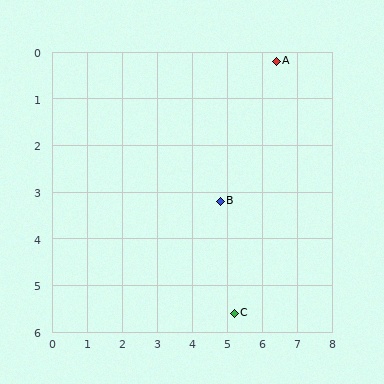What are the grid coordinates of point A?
Point A is at approximately (6.4, 0.2).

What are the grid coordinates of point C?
Point C is at approximately (5.2, 5.6).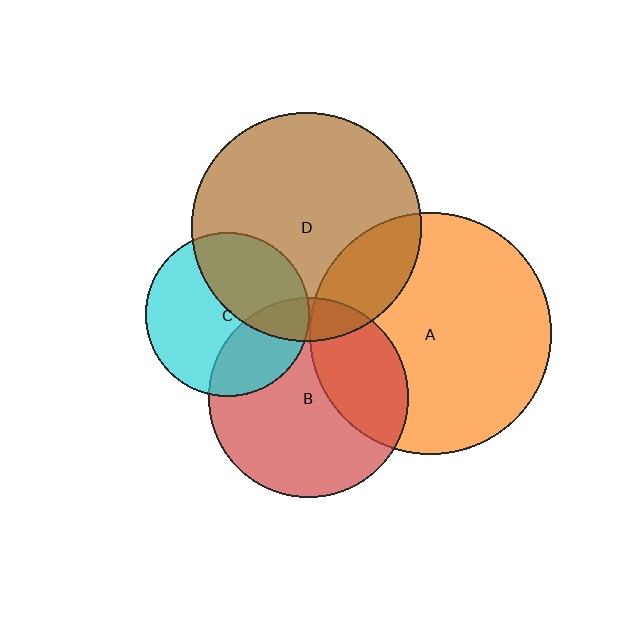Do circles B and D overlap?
Yes.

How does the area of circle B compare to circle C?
Approximately 1.5 times.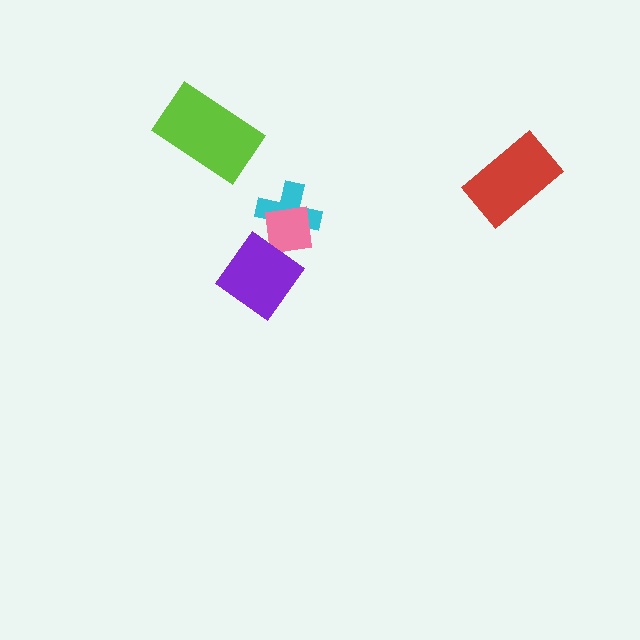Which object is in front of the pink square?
The purple diamond is in front of the pink square.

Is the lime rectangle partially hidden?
No, no other shape covers it.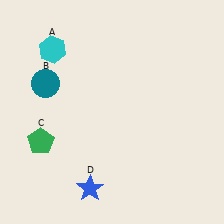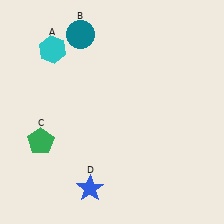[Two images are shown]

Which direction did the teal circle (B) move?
The teal circle (B) moved up.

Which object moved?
The teal circle (B) moved up.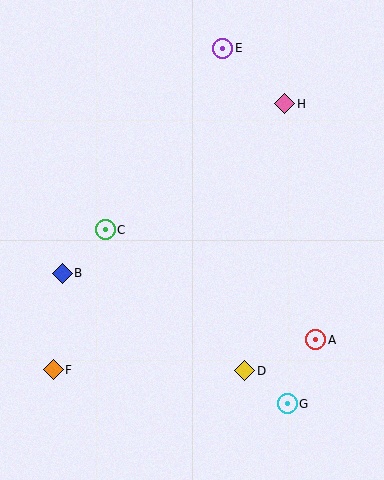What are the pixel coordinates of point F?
Point F is at (53, 370).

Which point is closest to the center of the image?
Point C at (105, 230) is closest to the center.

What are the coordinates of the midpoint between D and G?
The midpoint between D and G is at (266, 387).